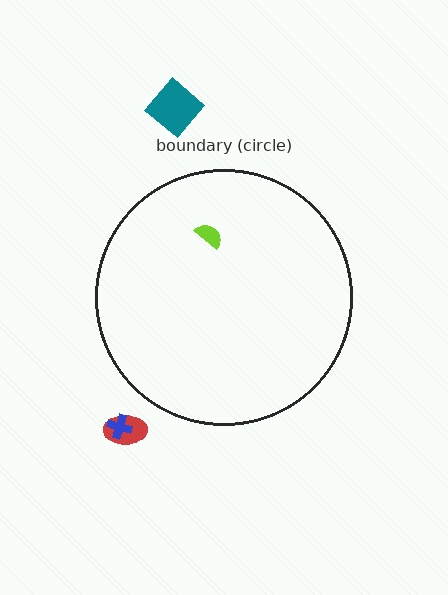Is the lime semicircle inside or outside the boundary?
Inside.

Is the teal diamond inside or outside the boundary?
Outside.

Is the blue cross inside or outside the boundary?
Outside.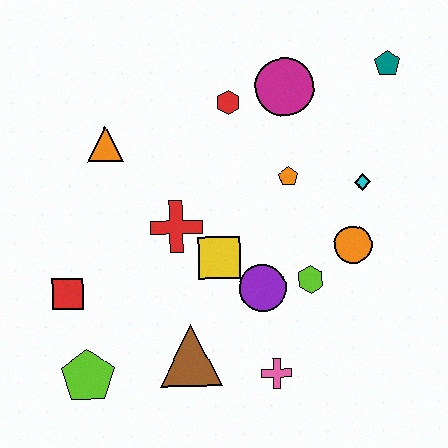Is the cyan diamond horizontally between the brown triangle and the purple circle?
No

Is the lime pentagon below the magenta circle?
Yes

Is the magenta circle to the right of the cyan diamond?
No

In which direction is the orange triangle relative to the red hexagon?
The orange triangle is to the left of the red hexagon.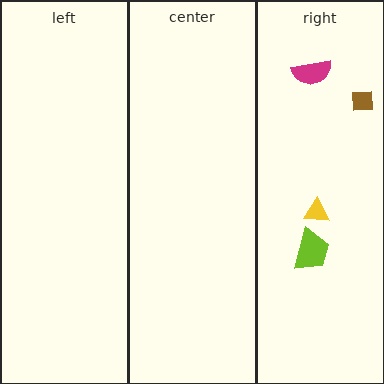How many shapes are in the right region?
4.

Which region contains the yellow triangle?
The right region.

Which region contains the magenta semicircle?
The right region.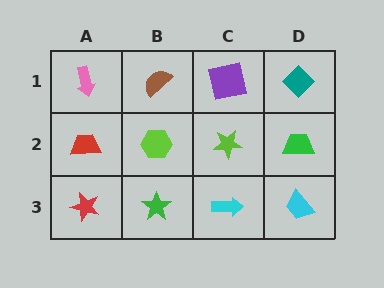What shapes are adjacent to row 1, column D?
A green trapezoid (row 2, column D), a purple square (row 1, column C).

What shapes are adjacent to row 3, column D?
A green trapezoid (row 2, column D), a cyan arrow (row 3, column C).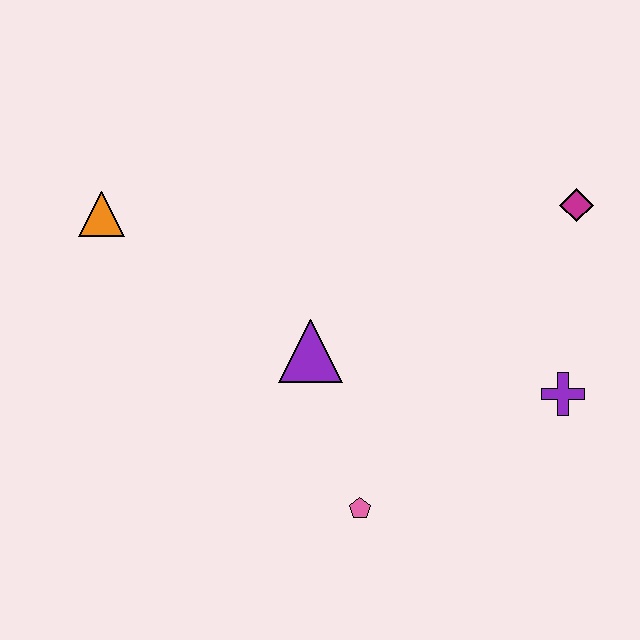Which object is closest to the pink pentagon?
The purple triangle is closest to the pink pentagon.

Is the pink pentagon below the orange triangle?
Yes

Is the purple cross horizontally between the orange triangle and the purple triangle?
No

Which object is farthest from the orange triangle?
The purple cross is farthest from the orange triangle.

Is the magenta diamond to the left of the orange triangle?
No